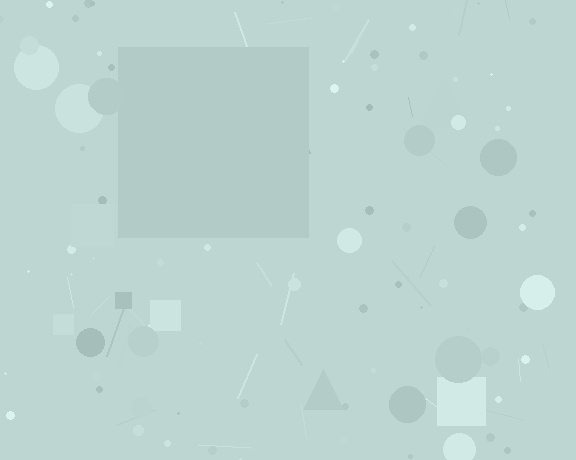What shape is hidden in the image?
A square is hidden in the image.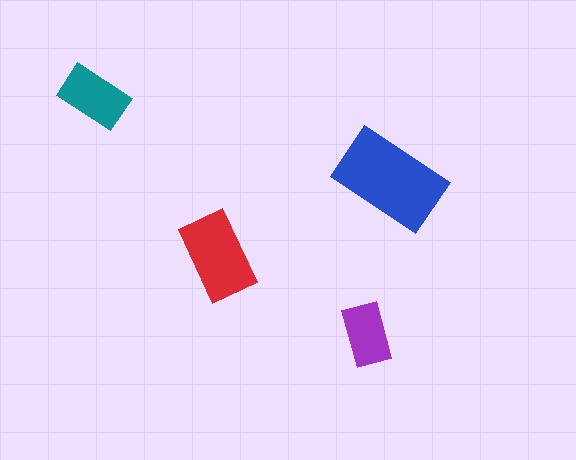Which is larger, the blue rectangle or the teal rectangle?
The blue one.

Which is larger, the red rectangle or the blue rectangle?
The blue one.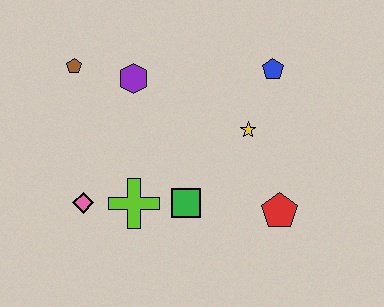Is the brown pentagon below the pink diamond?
No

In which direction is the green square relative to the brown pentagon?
The green square is below the brown pentagon.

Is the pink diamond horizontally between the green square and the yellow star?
No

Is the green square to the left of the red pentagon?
Yes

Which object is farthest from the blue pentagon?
The pink diamond is farthest from the blue pentagon.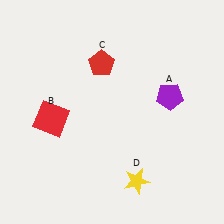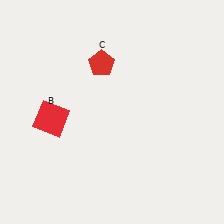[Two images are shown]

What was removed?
The purple pentagon (A), the yellow star (D) were removed in Image 2.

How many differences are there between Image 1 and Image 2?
There are 2 differences between the two images.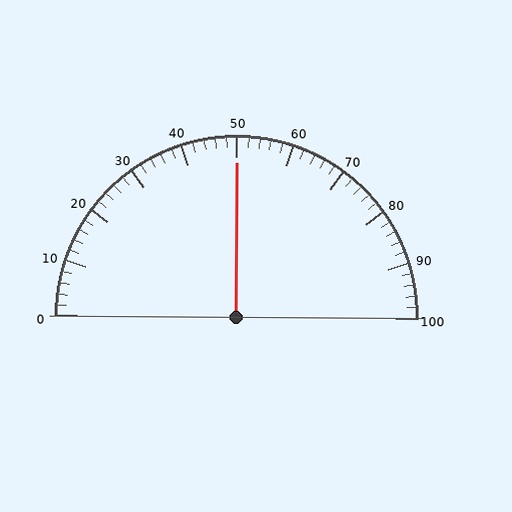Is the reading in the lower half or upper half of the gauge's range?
The reading is in the upper half of the range (0 to 100).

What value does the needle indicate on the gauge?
The needle indicates approximately 50.